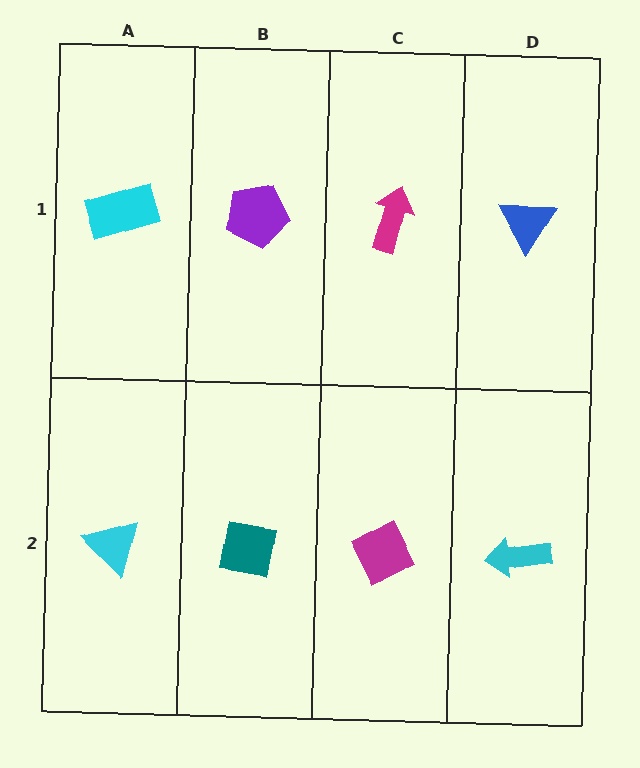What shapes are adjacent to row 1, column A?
A cyan triangle (row 2, column A), a purple pentagon (row 1, column B).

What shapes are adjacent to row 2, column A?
A cyan rectangle (row 1, column A), a teal square (row 2, column B).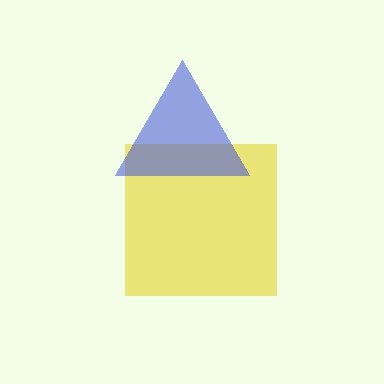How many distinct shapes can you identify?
There are 2 distinct shapes: a yellow square, a blue triangle.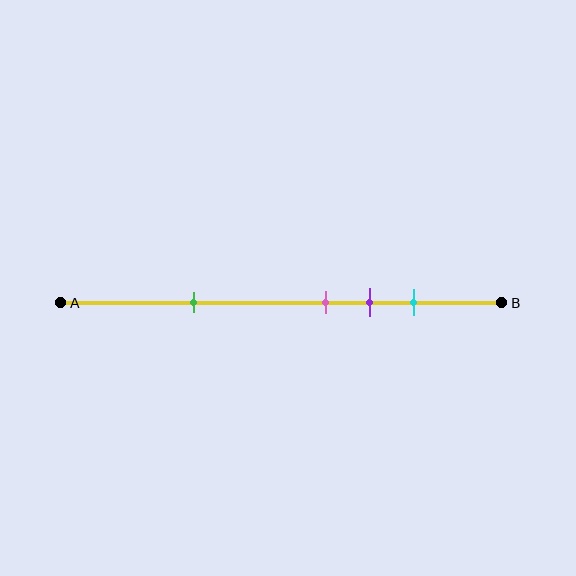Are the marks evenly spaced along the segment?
No, the marks are not evenly spaced.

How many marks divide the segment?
There are 4 marks dividing the segment.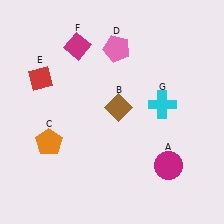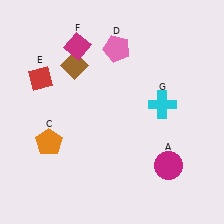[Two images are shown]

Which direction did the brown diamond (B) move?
The brown diamond (B) moved left.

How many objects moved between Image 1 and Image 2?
1 object moved between the two images.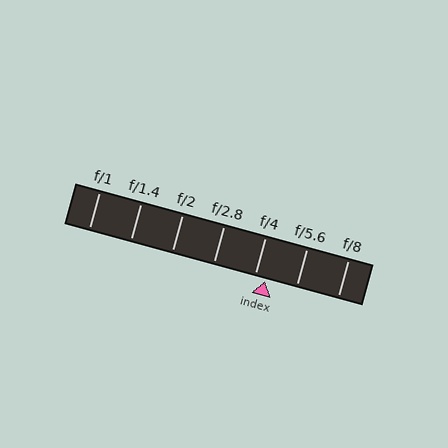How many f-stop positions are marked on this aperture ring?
There are 7 f-stop positions marked.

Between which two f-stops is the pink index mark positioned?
The index mark is between f/4 and f/5.6.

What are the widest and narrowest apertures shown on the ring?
The widest aperture shown is f/1 and the narrowest is f/8.